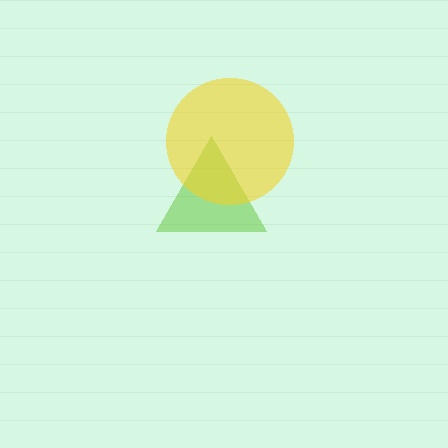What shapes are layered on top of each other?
The layered shapes are: a lime triangle, a yellow circle.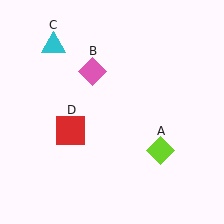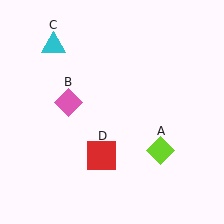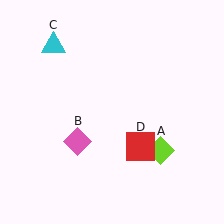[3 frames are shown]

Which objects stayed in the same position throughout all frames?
Lime diamond (object A) and cyan triangle (object C) remained stationary.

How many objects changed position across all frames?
2 objects changed position: pink diamond (object B), red square (object D).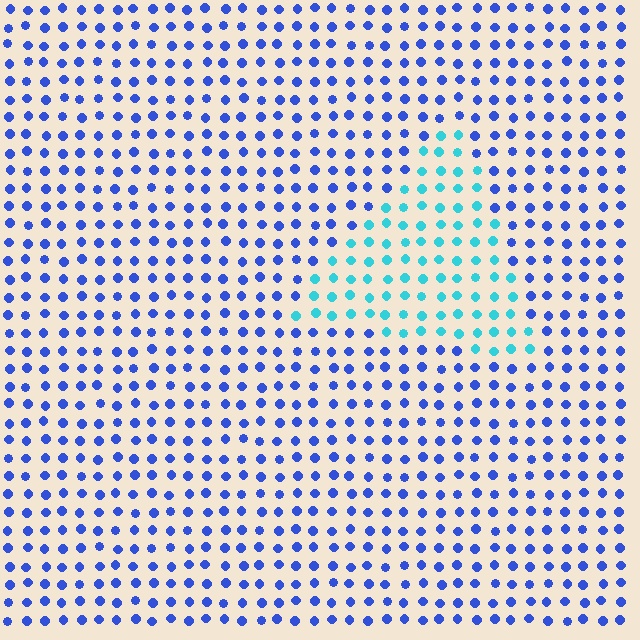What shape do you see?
I see a triangle.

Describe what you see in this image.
The image is filled with small blue elements in a uniform arrangement. A triangle-shaped region is visible where the elements are tinted to a slightly different hue, forming a subtle color boundary.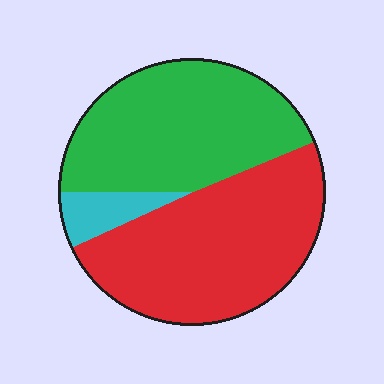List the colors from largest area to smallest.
From largest to smallest: red, green, cyan.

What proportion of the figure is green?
Green takes up about two fifths (2/5) of the figure.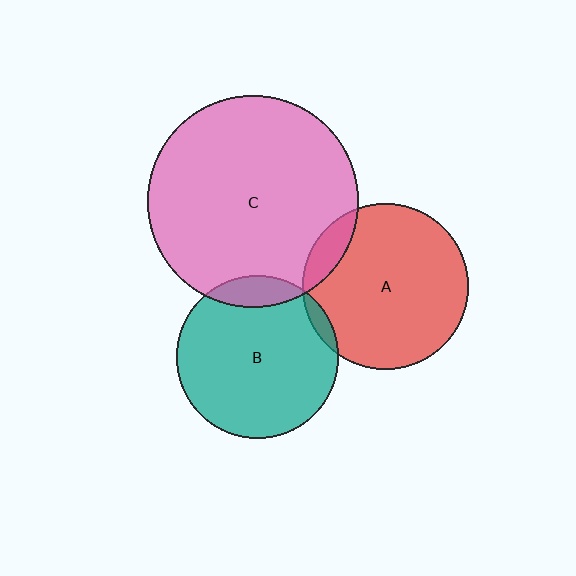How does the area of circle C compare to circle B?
Approximately 1.7 times.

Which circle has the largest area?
Circle C (pink).